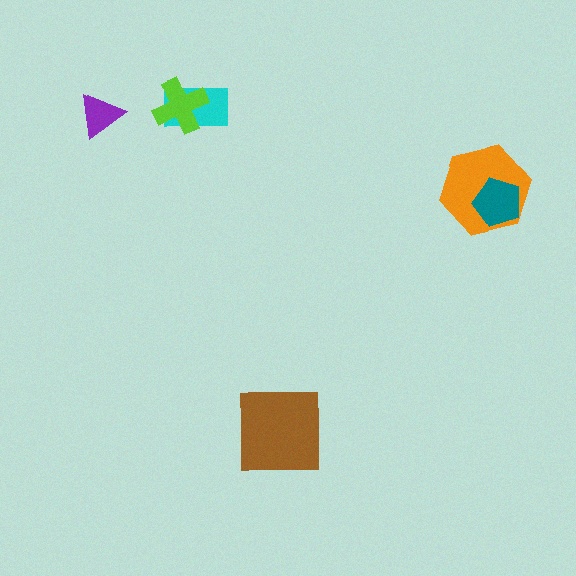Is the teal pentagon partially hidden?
No, no other shape covers it.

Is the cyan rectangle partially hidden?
Yes, it is partially covered by another shape.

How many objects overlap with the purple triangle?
0 objects overlap with the purple triangle.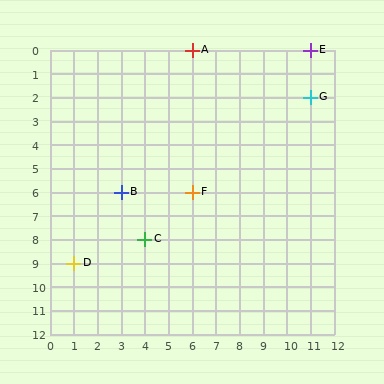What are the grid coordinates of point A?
Point A is at grid coordinates (6, 0).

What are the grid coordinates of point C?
Point C is at grid coordinates (4, 8).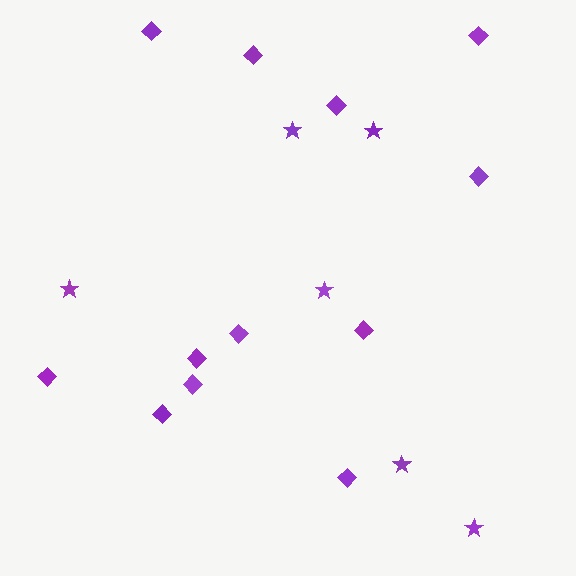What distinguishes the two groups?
There are 2 groups: one group of stars (6) and one group of diamonds (12).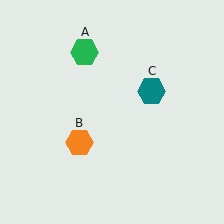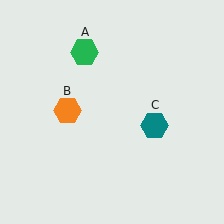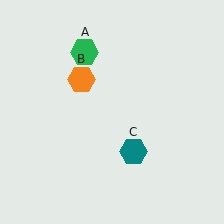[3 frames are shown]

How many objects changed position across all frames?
2 objects changed position: orange hexagon (object B), teal hexagon (object C).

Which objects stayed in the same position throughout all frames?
Green hexagon (object A) remained stationary.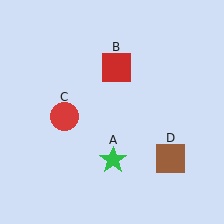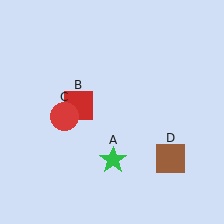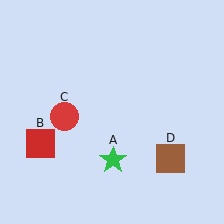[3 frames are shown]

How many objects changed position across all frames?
1 object changed position: red square (object B).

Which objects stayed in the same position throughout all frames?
Green star (object A) and red circle (object C) and brown square (object D) remained stationary.